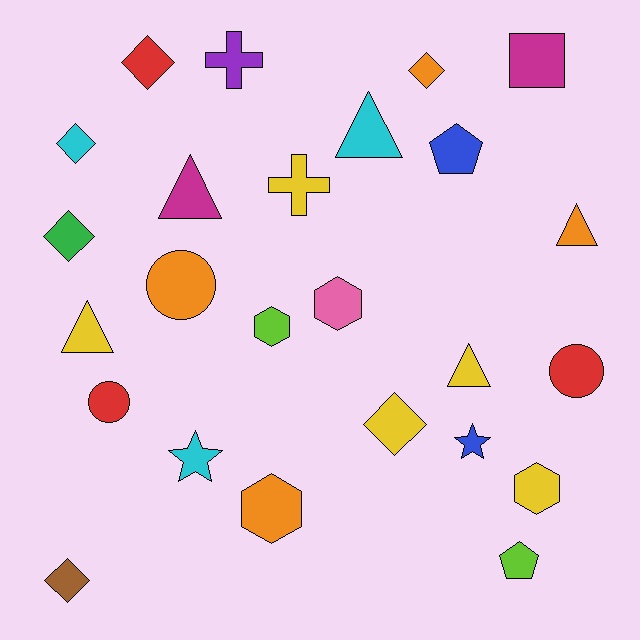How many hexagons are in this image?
There are 4 hexagons.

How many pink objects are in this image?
There is 1 pink object.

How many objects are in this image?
There are 25 objects.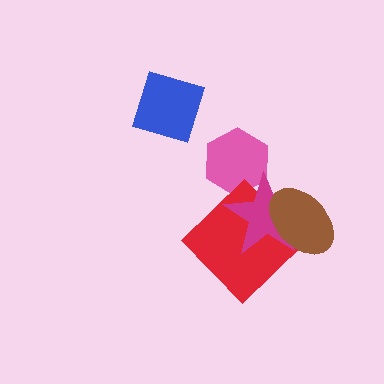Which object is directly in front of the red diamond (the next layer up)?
The magenta star is directly in front of the red diamond.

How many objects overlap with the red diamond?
2 objects overlap with the red diamond.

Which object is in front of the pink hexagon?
The magenta star is in front of the pink hexagon.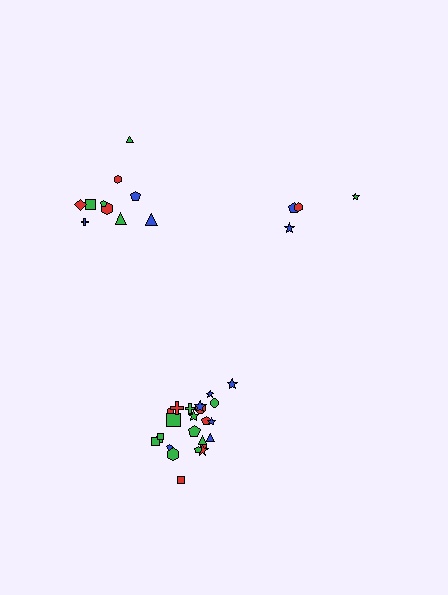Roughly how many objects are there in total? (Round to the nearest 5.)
Roughly 40 objects in total.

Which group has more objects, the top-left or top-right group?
The top-left group.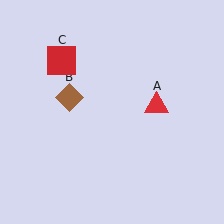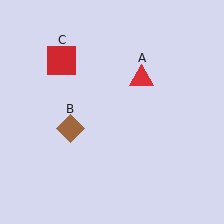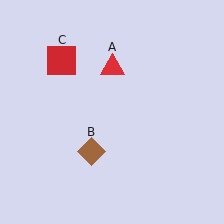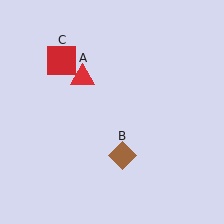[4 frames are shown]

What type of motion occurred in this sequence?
The red triangle (object A), brown diamond (object B) rotated counterclockwise around the center of the scene.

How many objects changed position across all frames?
2 objects changed position: red triangle (object A), brown diamond (object B).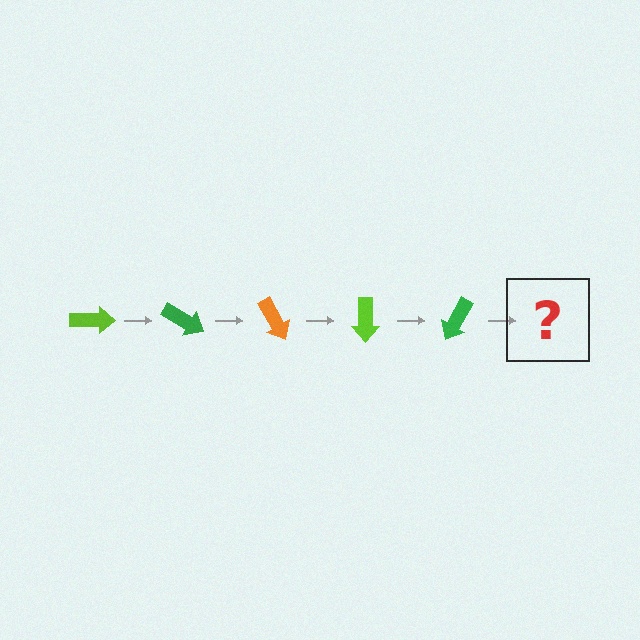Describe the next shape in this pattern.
It should be an orange arrow, rotated 150 degrees from the start.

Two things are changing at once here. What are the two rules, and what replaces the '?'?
The two rules are that it rotates 30 degrees each step and the color cycles through lime, green, and orange. The '?' should be an orange arrow, rotated 150 degrees from the start.